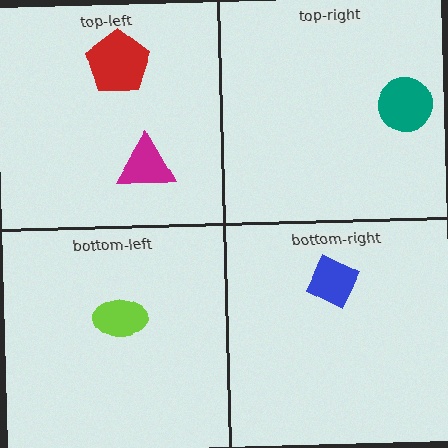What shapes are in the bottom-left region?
The lime ellipse.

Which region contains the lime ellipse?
The bottom-left region.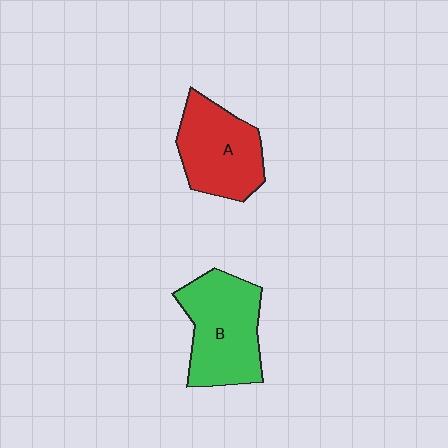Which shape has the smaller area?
Shape A (red).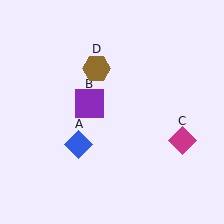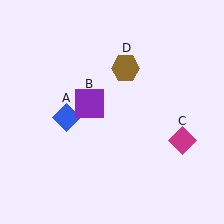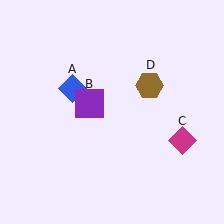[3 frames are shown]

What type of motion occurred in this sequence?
The blue diamond (object A), brown hexagon (object D) rotated clockwise around the center of the scene.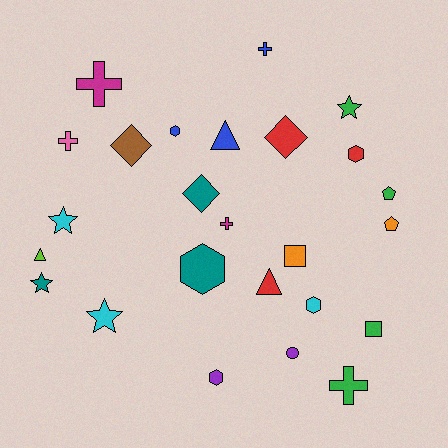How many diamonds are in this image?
There are 3 diamonds.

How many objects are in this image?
There are 25 objects.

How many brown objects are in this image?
There is 1 brown object.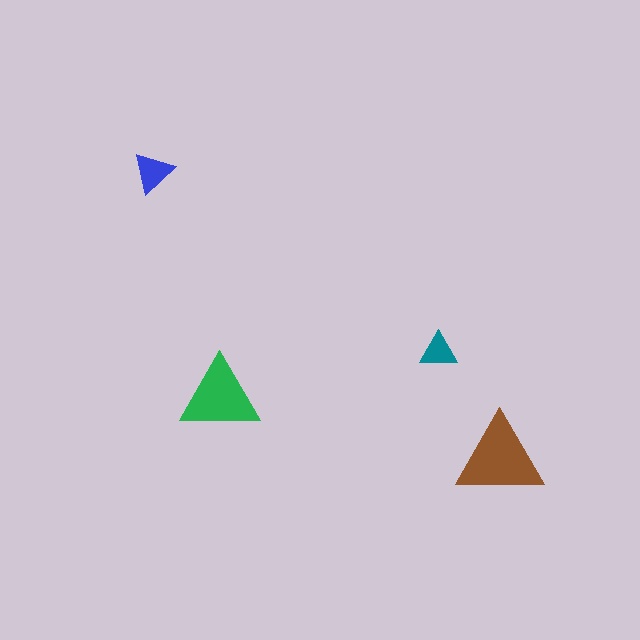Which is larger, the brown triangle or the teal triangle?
The brown one.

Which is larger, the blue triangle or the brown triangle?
The brown one.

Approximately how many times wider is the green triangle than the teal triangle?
About 2 times wider.